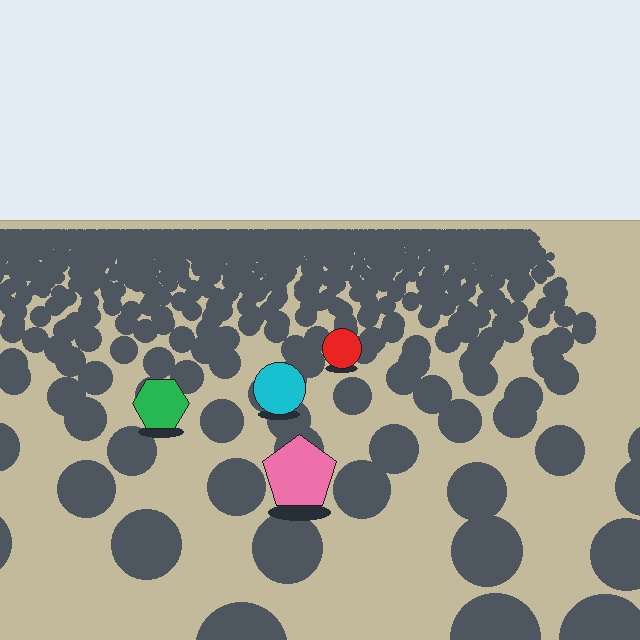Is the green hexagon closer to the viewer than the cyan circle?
Yes. The green hexagon is closer — you can tell from the texture gradient: the ground texture is coarser near it.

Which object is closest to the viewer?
The pink pentagon is closest. The texture marks near it are larger and more spread out.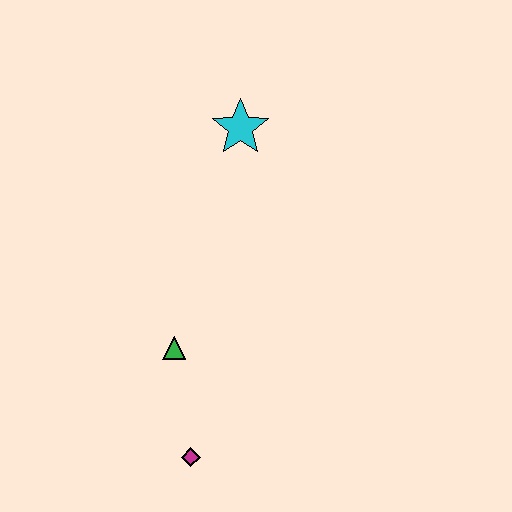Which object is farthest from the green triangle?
The cyan star is farthest from the green triangle.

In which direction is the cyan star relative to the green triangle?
The cyan star is above the green triangle.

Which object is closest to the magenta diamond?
The green triangle is closest to the magenta diamond.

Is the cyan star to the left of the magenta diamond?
No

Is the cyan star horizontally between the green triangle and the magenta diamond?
No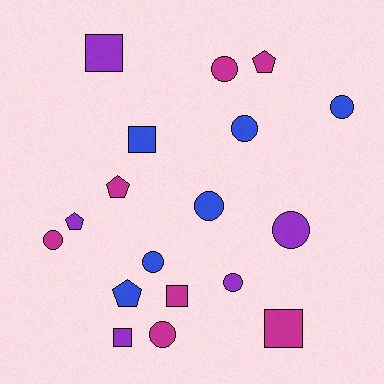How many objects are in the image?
There are 18 objects.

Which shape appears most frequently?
Circle, with 9 objects.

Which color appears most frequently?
Magenta, with 7 objects.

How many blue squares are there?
There is 1 blue square.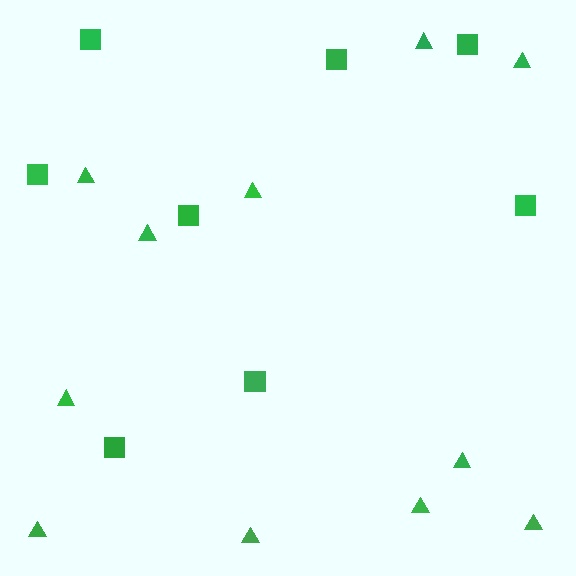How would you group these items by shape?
There are 2 groups: one group of triangles (11) and one group of squares (8).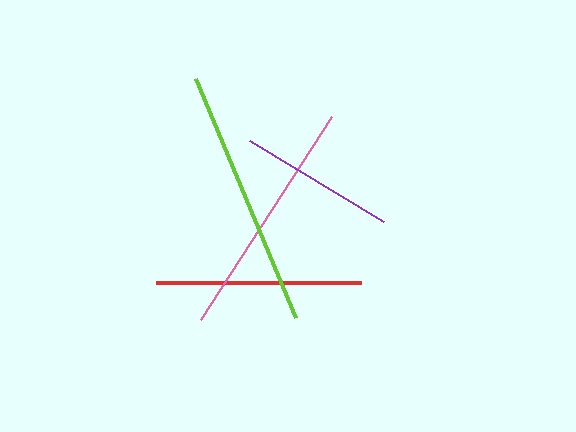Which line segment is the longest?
The lime line is the longest at approximately 259 pixels.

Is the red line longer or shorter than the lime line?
The lime line is longer than the red line.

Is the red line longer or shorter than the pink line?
The pink line is longer than the red line.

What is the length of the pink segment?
The pink segment is approximately 242 pixels long.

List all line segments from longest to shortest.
From longest to shortest: lime, pink, red, purple.